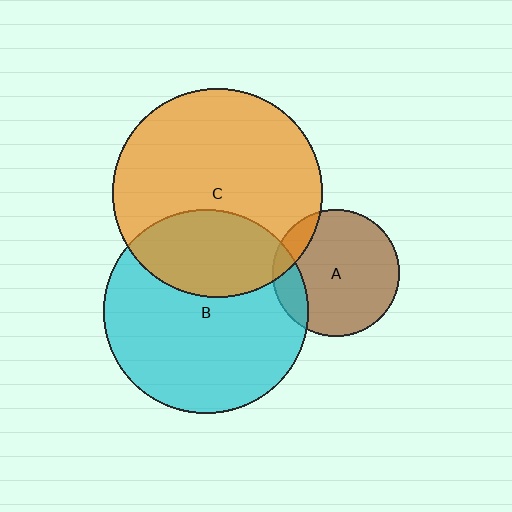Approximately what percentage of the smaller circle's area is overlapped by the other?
Approximately 30%.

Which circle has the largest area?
Circle C (orange).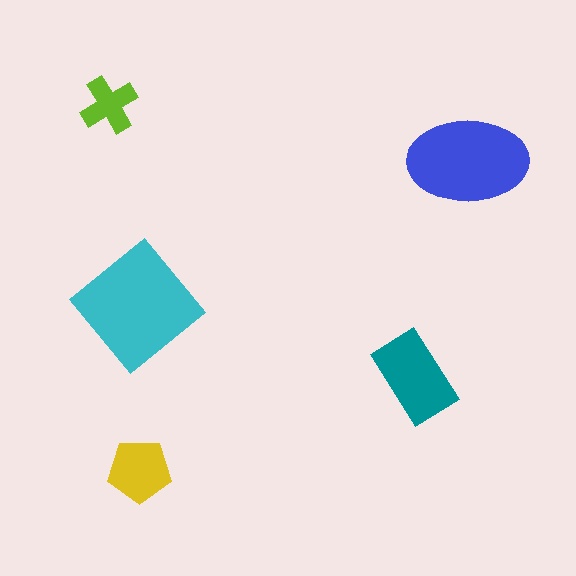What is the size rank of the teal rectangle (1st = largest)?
3rd.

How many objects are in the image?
There are 5 objects in the image.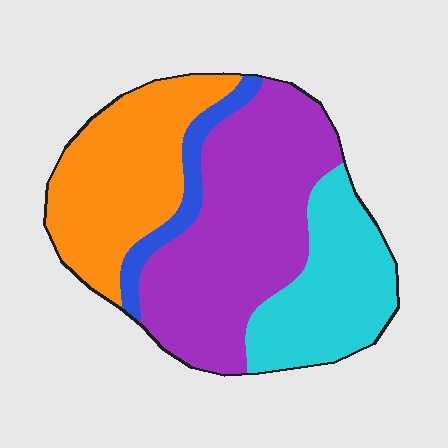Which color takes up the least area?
Blue, at roughly 5%.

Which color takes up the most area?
Purple, at roughly 40%.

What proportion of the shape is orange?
Orange takes up about one quarter (1/4) of the shape.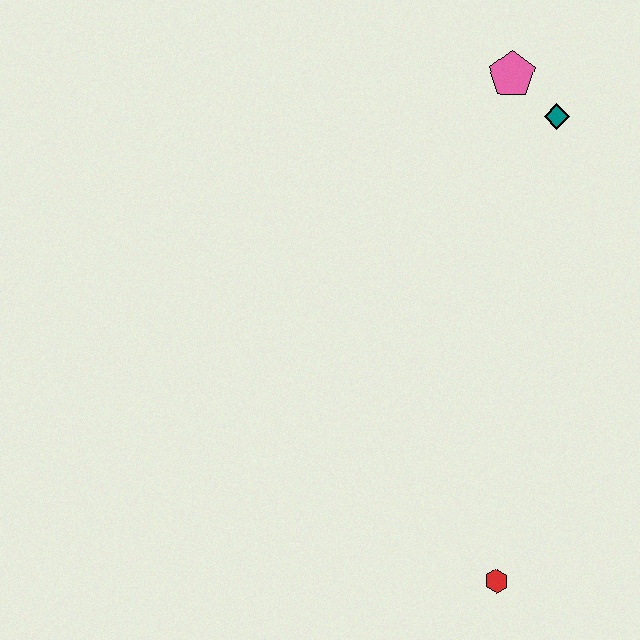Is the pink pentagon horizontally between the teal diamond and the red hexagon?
Yes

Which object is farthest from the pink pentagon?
The red hexagon is farthest from the pink pentagon.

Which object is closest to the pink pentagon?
The teal diamond is closest to the pink pentagon.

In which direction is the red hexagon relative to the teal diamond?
The red hexagon is below the teal diamond.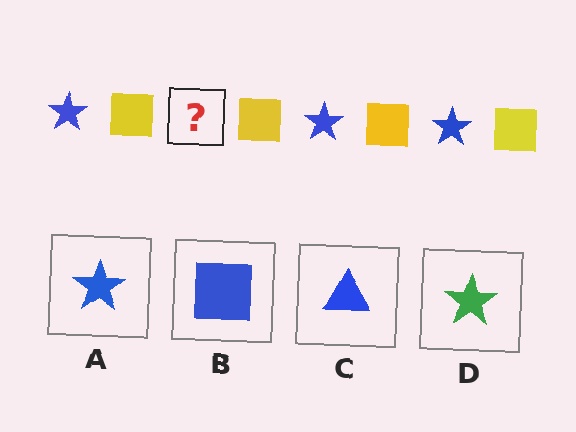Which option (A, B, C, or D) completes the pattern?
A.